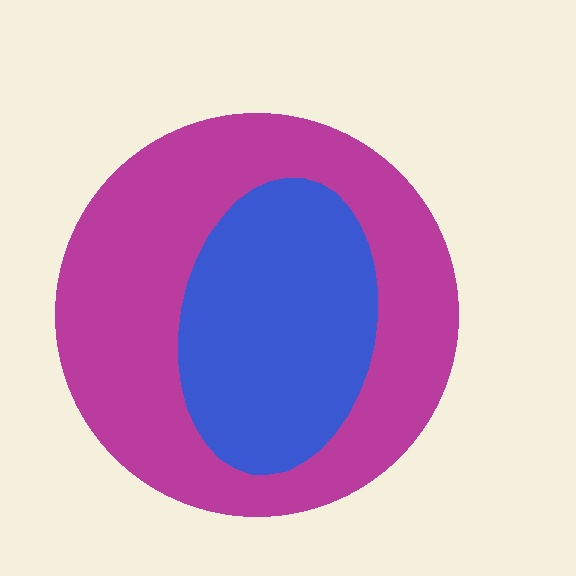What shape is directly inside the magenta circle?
The blue ellipse.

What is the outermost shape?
The magenta circle.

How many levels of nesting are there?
2.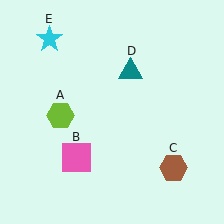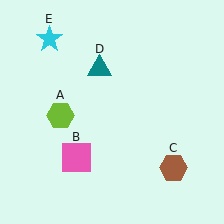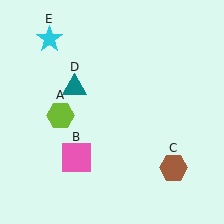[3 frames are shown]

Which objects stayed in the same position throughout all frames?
Lime hexagon (object A) and pink square (object B) and brown hexagon (object C) and cyan star (object E) remained stationary.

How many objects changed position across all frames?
1 object changed position: teal triangle (object D).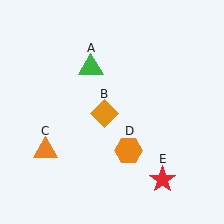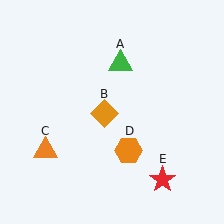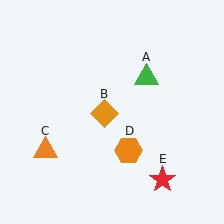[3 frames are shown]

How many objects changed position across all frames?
1 object changed position: green triangle (object A).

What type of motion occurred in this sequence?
The green triangle (object A) rotated clockwise around the center of the scene.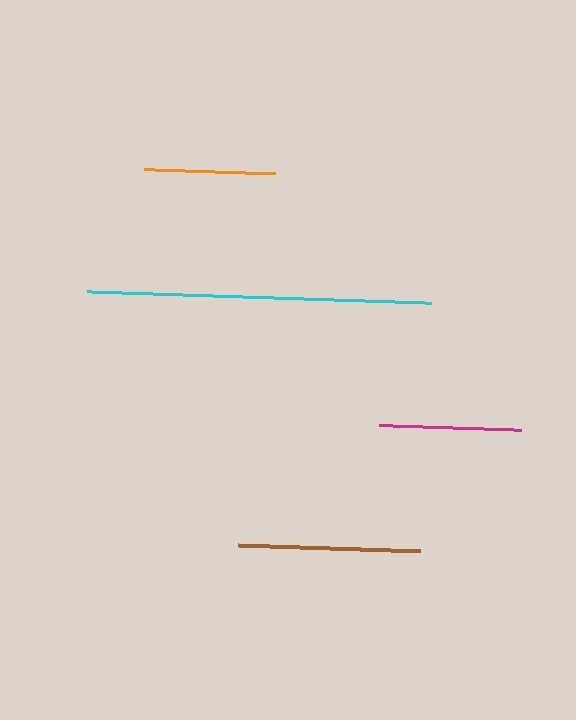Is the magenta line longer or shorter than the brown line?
The brown line is longer than the magenta line.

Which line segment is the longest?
The cyan line is the longest at approximately 343 pixels.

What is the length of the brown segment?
The brown segment is approximately 182 pixels long.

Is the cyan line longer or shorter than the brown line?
The cyan line is longer than the brown line.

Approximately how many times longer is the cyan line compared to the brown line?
The cyan line is approximately 1.9 times the length of the brown line.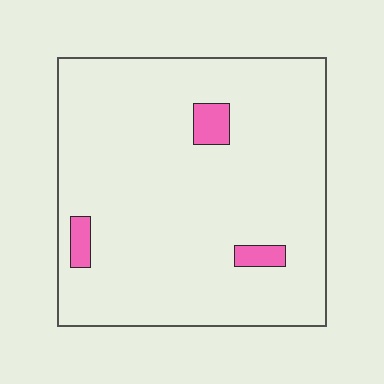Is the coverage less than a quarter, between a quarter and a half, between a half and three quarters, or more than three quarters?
Less than a quarter.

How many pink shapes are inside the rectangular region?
3.